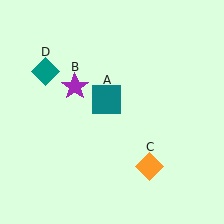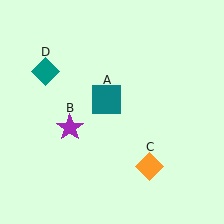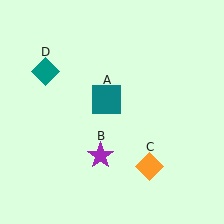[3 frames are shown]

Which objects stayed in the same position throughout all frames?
Teal square (object A) and orange diamond (object C) and teal diamond (object D) remained stationary.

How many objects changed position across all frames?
1 object changed position: purple star (object B).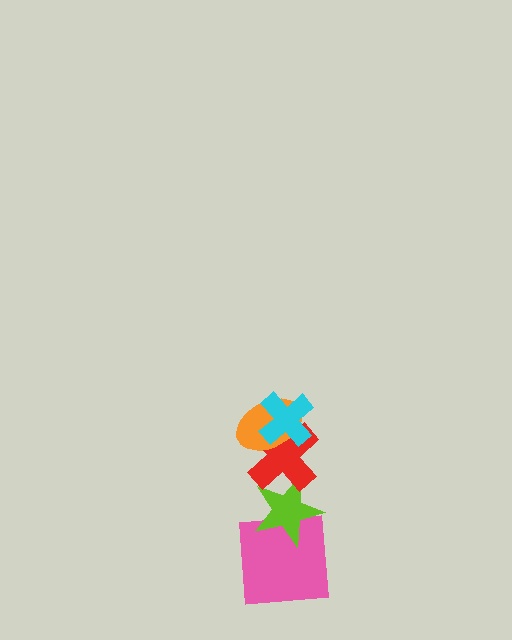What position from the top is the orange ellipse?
The orange ellipse is 2nd from the top.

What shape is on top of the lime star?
The red cross is on top of the lime star.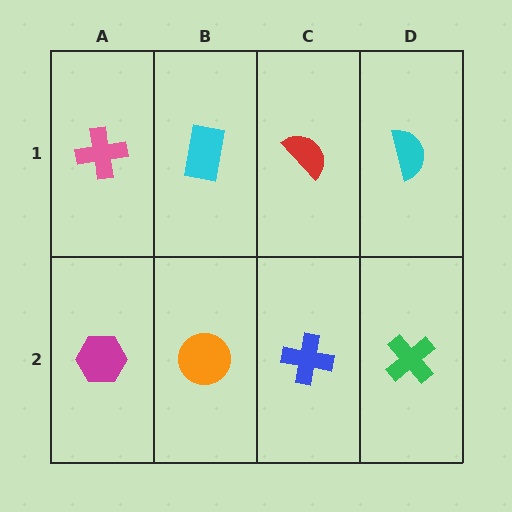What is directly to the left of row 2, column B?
A magenta hexagon.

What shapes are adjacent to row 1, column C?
A blue cross (row 2, column C), a cyan rectangle (row 1, column B), a cyan semicircle (row 1, column D).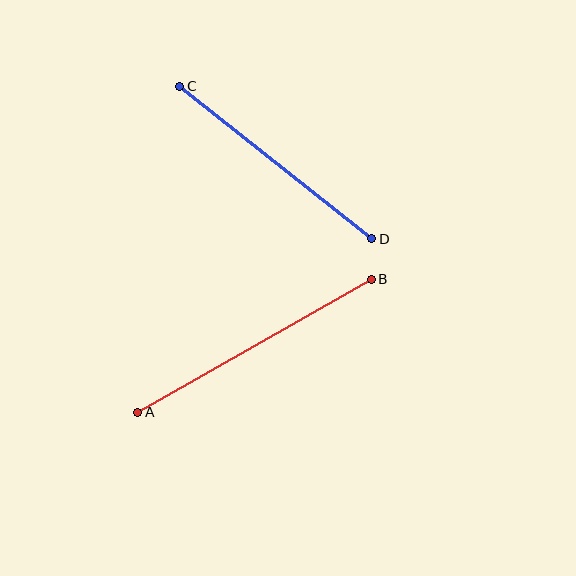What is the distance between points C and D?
The distance is approximately 245 pixels.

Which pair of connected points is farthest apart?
Points A and B are farthest apart.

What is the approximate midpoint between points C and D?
The midpoint is at approximately (276, 163) pixels.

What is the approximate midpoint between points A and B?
The midpoint is at approximately (255, 346) pixels.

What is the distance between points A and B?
The distance is approximately 269 pixels.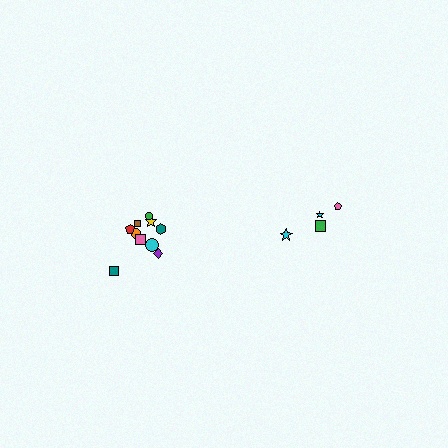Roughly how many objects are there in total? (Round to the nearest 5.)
Roughly 15 objects in total.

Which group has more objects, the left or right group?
The left group.